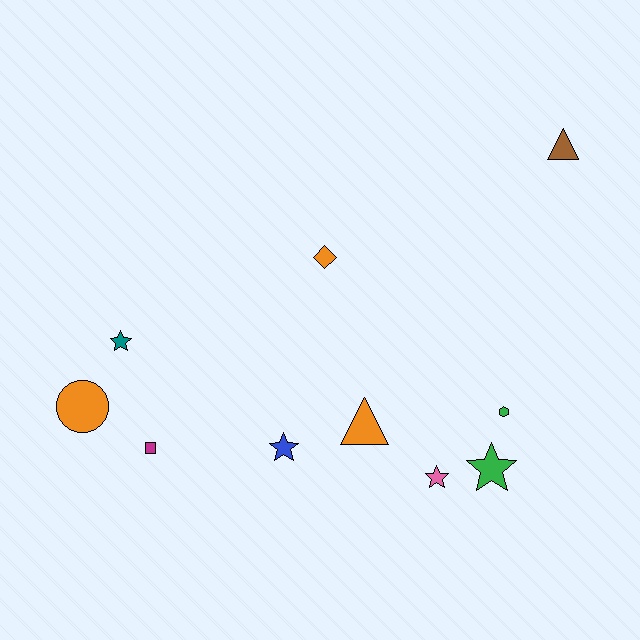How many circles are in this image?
There is 1 circle.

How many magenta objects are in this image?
There is 1 magenta object.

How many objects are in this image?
There are 10 objects.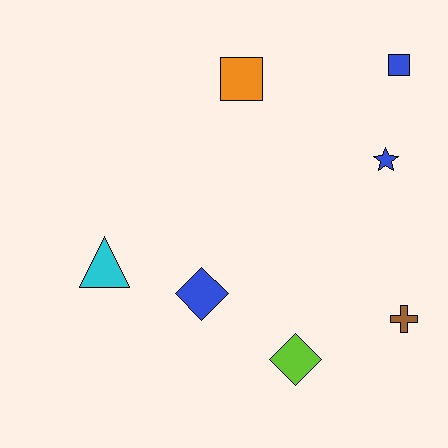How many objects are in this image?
There are 7 objects.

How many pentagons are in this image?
There are no pentagons.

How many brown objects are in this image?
There is 1 brown object.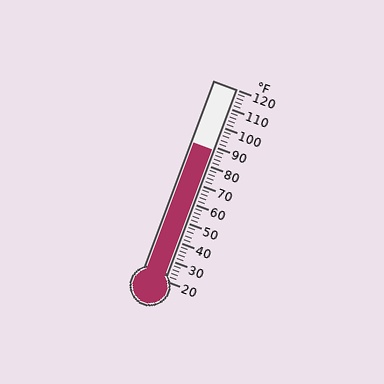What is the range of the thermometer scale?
The thermometer scale ranges from 20°F to 120°F.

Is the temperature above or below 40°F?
The temperature is above 40°F.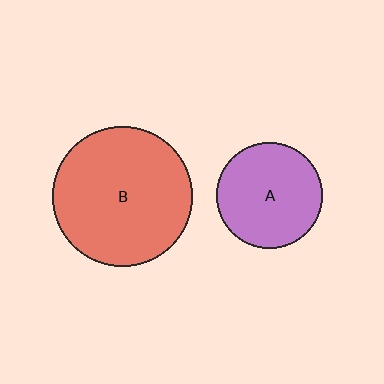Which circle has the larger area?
Circle B (red).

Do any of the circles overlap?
No, none of the circles overlap.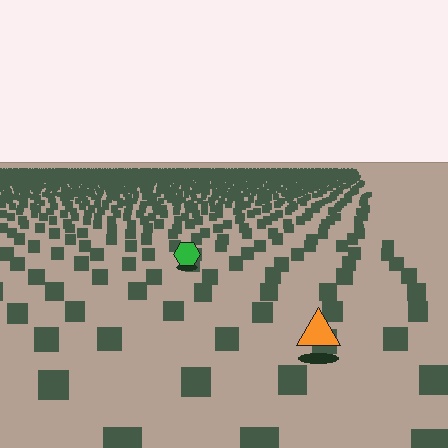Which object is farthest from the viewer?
The green hexagon is farthest from the viewer. It appears smaller and the ground texture around it is denser.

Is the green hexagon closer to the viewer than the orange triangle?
No. The orange triangle is closer — you can tell from the texture gradient: the ground texture is coarser near it.